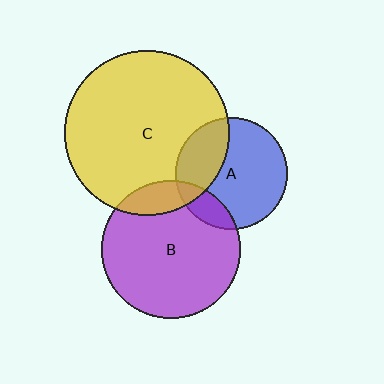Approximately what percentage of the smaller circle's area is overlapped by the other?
Approximately 15%.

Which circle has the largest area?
Circle C (yellow).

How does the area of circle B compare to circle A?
Approximately 1.5 times.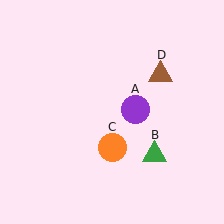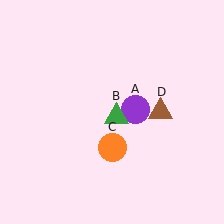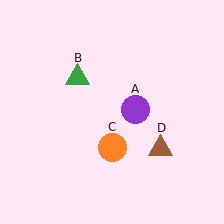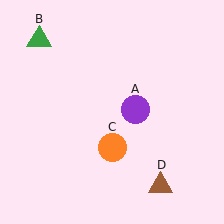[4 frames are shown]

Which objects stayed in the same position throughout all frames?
Purple circle (object A) and orange circle (object C) remained stationary.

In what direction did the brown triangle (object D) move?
The brown triangle (object D) moved down.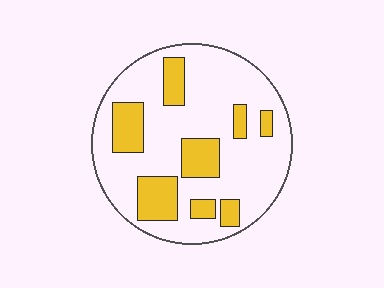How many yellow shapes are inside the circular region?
8.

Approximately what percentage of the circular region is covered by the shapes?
Approximately 25%.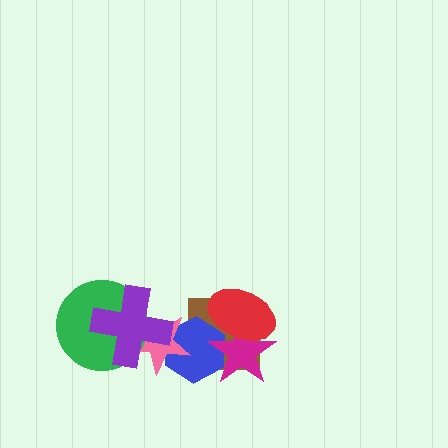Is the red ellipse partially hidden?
No, no other shape covers it.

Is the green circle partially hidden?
Yes, it is partially covered by another shape.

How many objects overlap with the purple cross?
2 objects overlap with the purple cross.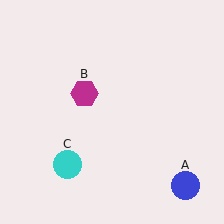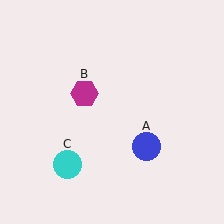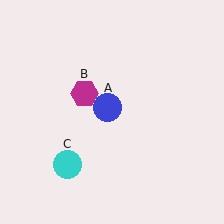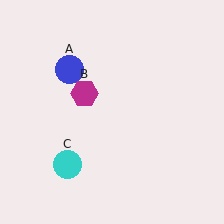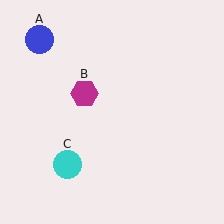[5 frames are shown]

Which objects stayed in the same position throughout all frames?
Magenta hexagon (object B) and cyan circle (object C) remained stationary.